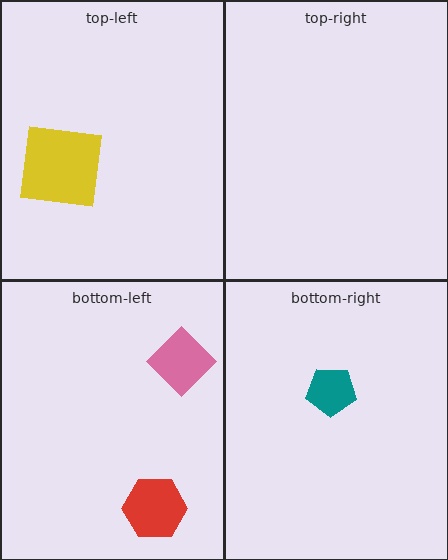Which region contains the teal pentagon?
The bottom-right region.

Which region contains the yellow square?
The top-left region.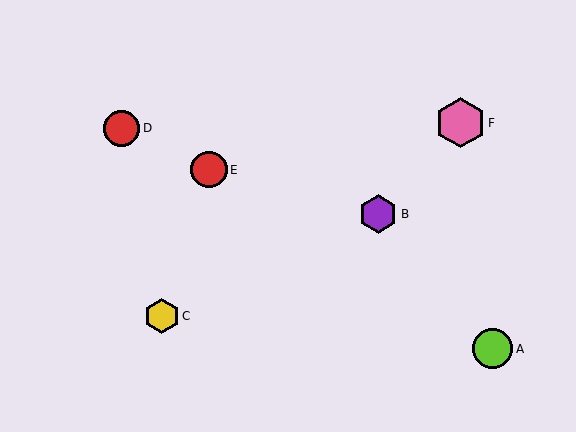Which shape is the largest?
The pink hexagon (labeled F) is the largest.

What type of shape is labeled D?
Shape D is a red circle.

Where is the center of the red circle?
The center of the red circle is at (209, 170).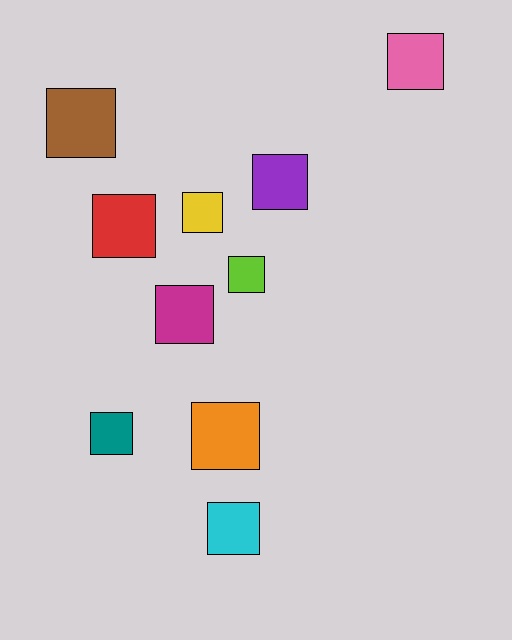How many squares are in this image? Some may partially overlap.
There are 10 squares.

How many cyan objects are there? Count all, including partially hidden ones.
There is 1 cyan object.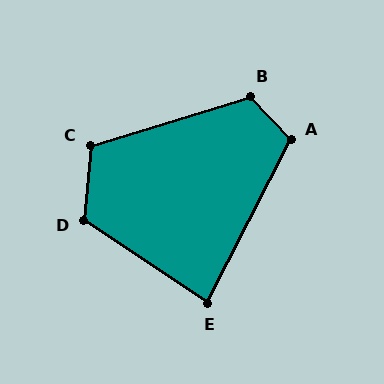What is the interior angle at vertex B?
Approximately 116 degrees (obtuse).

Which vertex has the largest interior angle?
D, at approximately 119 degrees.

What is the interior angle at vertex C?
Approximately 112 degrees (obtuse).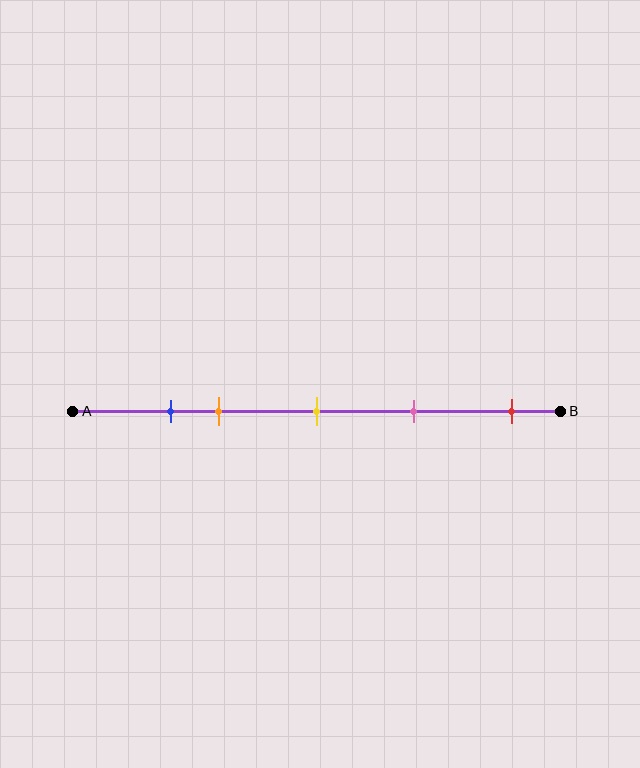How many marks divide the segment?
There are 5 marks dividing the segment.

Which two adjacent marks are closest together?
The blue and orange marks are the closest adjacent pair.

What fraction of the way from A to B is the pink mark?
The pink mark is approximately 70% (0.7) of the way from A to B.